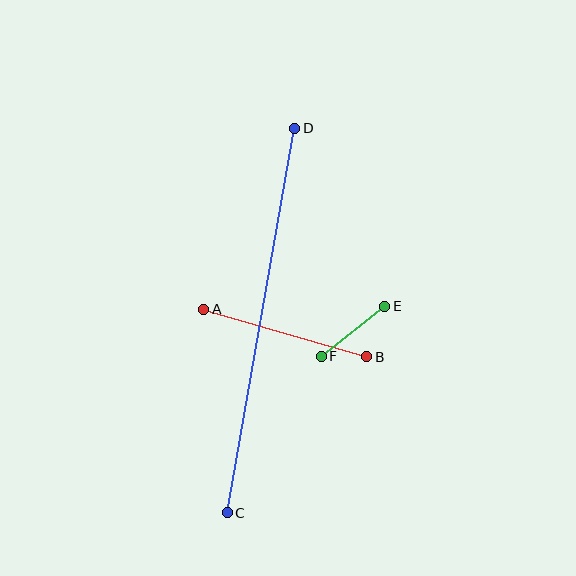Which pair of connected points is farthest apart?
Points C and D are farthest apart.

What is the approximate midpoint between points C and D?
The midpoint is at approximately (261, 321) pixels.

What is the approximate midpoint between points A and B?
The midpoint is at approximately (285, 333) pixels.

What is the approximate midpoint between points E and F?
The midpoint is at approximately (353, 331) pixels.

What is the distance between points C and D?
The distance is approximately 390 pixels.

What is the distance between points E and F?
The distance is approximately 81 pixels.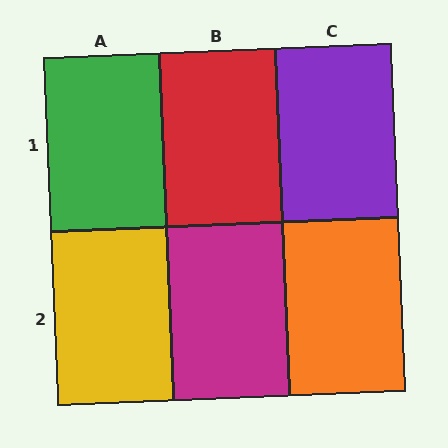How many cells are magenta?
1 cell is magenta.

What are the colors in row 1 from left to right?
Green, red, purple.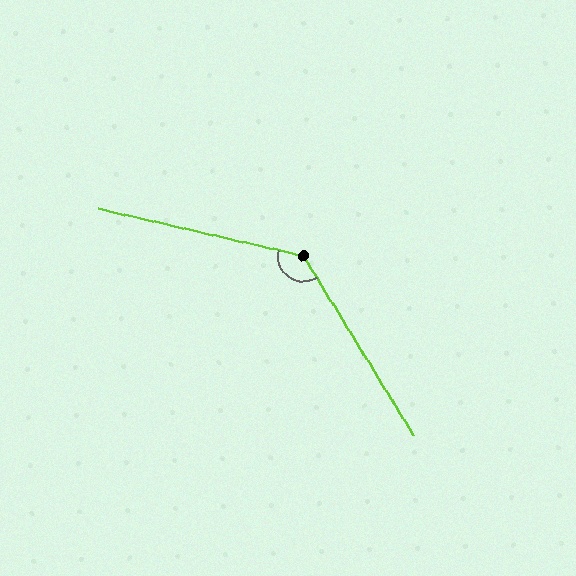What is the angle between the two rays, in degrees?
Approximately 135 degrees.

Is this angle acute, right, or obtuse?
It is obtuse.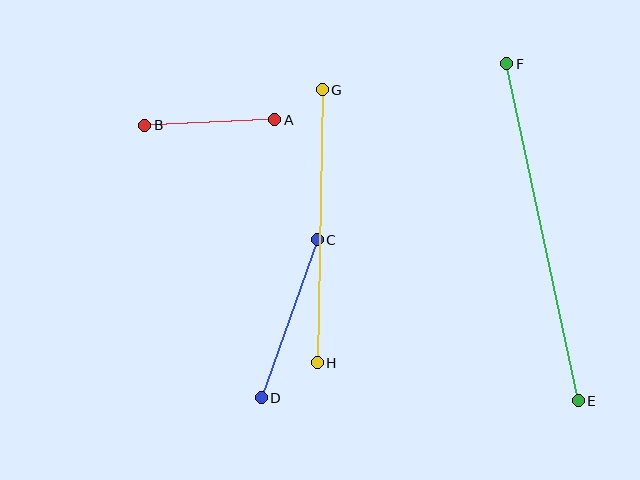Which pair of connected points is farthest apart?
Points E and F are farthest apart.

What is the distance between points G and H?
The distance is approximately 273 pixels.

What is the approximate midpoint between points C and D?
The midpoint is at approximately (289, 319) pixels.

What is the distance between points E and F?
The distance is approximately 344 pixels.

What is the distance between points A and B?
The distance is approximately 130 pixels.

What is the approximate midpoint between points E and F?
The midpoint is at approximately (542, 232) pixels.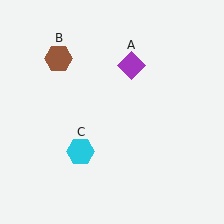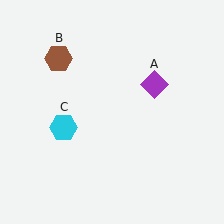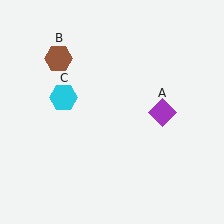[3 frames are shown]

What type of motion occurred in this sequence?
The purple diamond (object A), cyan hexagon (object C) rotated clockwise around the center of the scene.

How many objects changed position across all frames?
2 objects changed position: purple diamond (object A), cyan hexagon (object C).